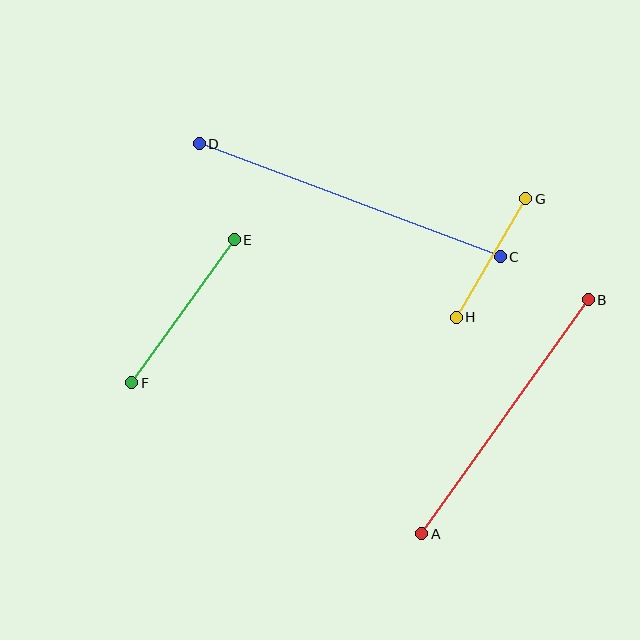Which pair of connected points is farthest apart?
Points C and D are farthest apart.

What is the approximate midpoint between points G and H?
The midpoint is at approximately (491, 258) pixels.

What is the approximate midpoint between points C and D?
The midpoint is at approximately (350, 200) pixels.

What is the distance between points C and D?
The distance is approximately 321 pixels.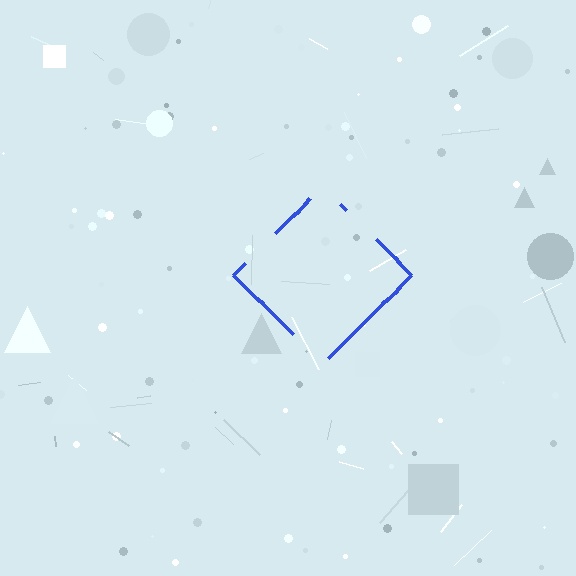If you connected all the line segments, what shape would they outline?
They would outline a diamond.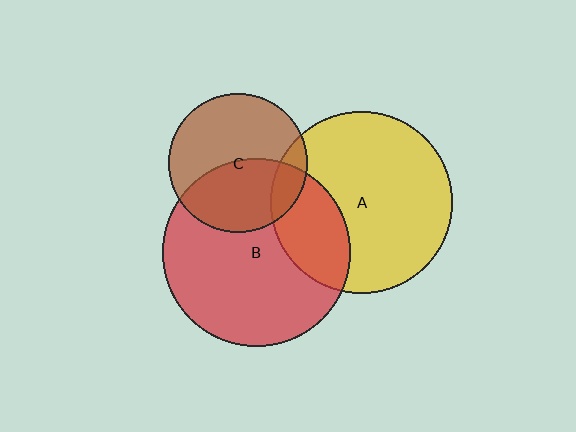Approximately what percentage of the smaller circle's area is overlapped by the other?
Approximately 25%.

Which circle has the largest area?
Circle B (red).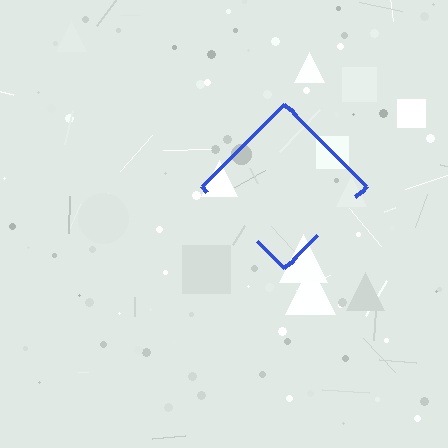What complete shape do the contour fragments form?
The contour fragments form a diamond.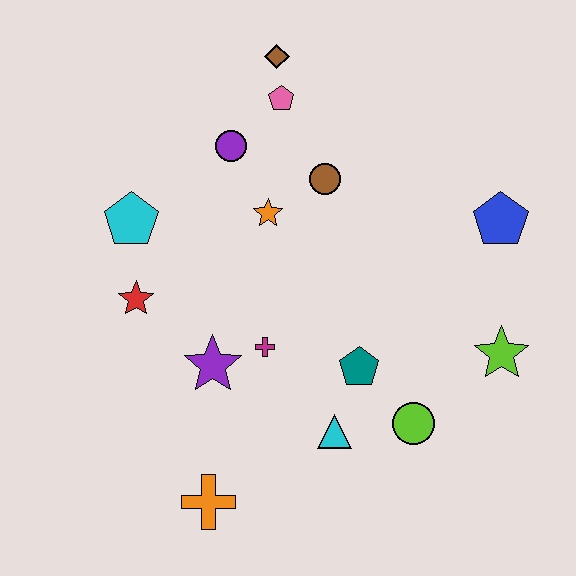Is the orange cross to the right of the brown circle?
No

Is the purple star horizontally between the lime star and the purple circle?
No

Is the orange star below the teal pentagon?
No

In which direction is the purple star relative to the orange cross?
The purple star is above the orange cross.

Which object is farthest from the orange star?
The orange cross is farthest from the orange star.